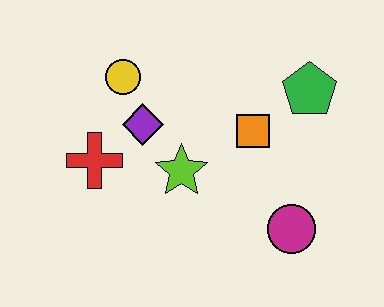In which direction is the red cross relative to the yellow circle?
The red cross is below the yellow circle.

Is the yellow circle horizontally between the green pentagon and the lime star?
No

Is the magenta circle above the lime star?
No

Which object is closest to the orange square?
The green pentagon is closest to the orange square.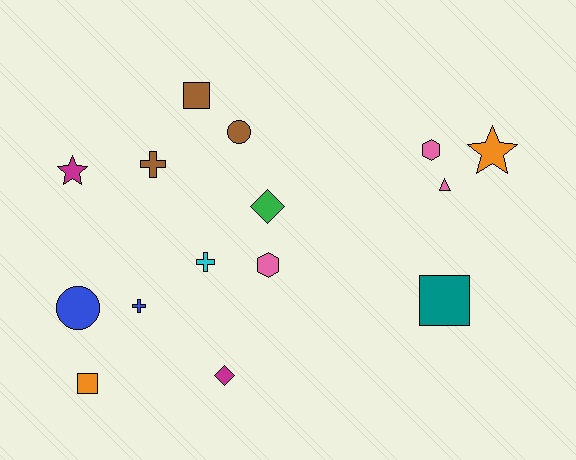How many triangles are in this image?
There is 1 triangle.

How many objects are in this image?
There are 15 objects.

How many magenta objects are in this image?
There are 2 magenta objects.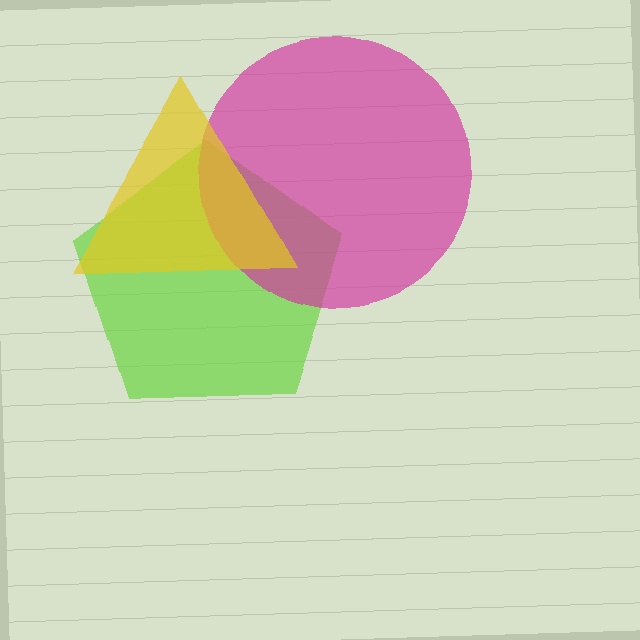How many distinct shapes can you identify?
There are 3 distinct shapes: a lime pentagon, a magenta circle, a yellow triangle.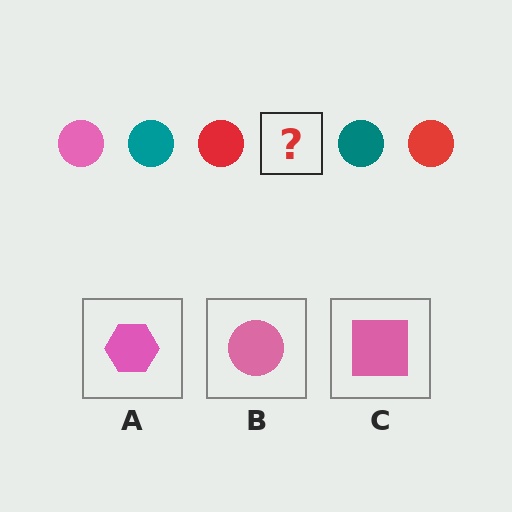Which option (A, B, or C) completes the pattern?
B.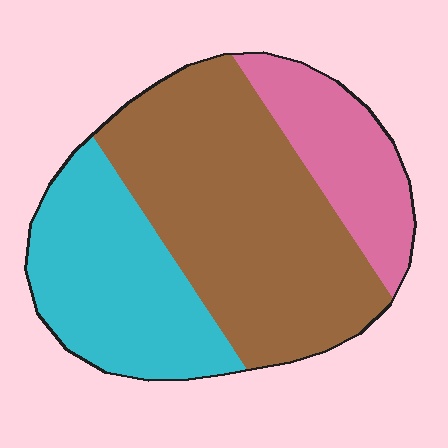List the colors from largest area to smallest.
From largest to smallest: brown, cyan, pink.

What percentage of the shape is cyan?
Cyan covers roughly 30% of the shape.